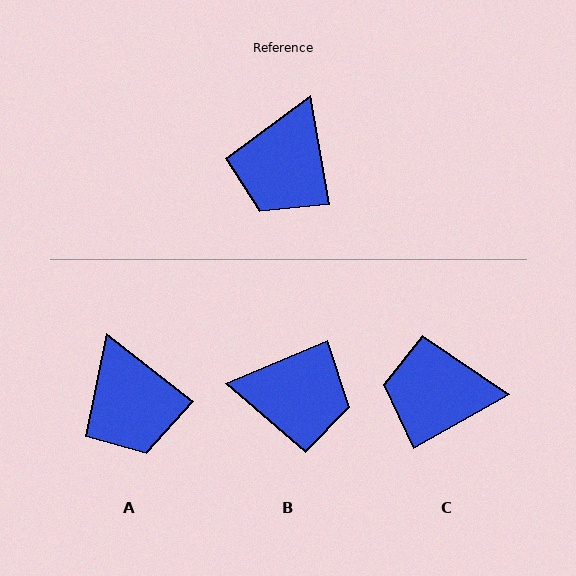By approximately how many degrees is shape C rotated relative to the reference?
Approximately 71 degrees clockwise.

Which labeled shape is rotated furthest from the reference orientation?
B, about 103 degrees away.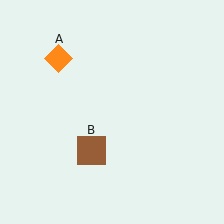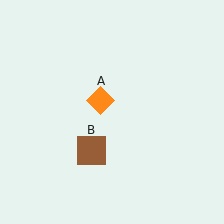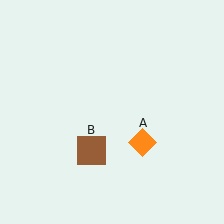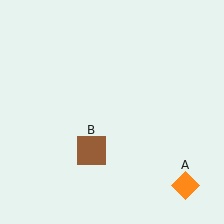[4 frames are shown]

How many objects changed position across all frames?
1 object changed position: orange diamond (object A).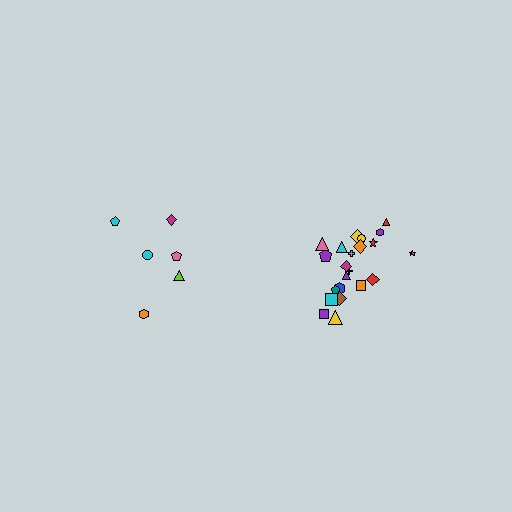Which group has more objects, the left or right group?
The right group.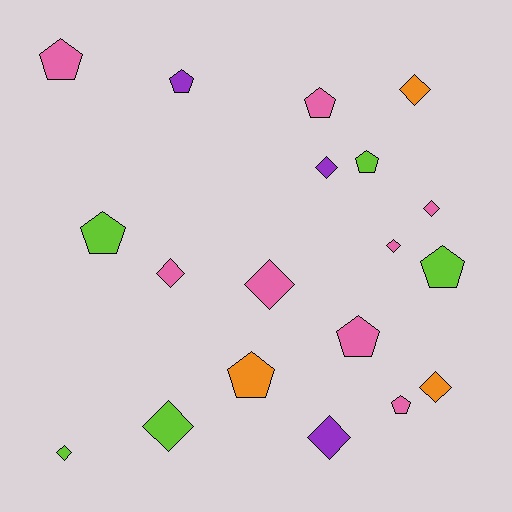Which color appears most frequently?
Pink, with 8 objects.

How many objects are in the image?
There are 19 objects.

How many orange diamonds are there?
There are 2 orange diamonds.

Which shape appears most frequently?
Diamond, with 10 objects.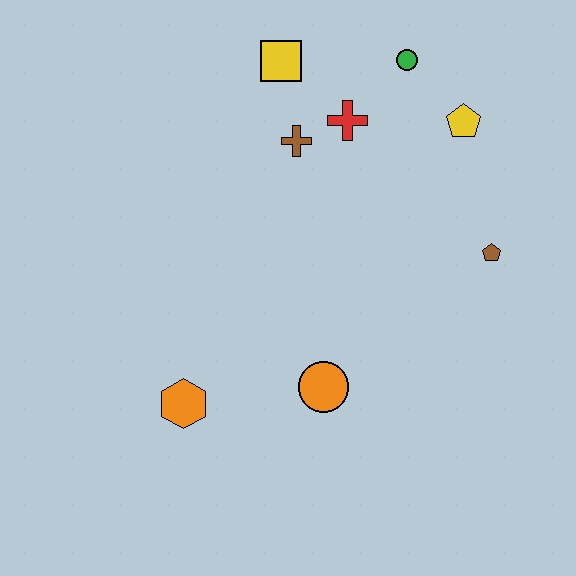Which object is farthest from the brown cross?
The orange hexagon is farthest from the brown cross.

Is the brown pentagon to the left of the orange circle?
No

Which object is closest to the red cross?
The brown cross is closest to the red cross.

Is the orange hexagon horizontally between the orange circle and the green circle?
No